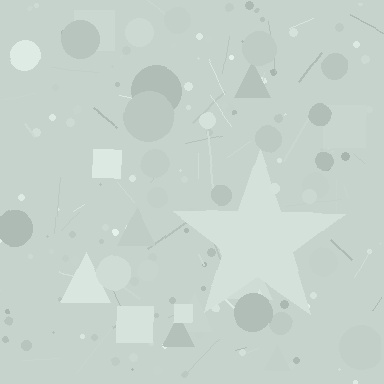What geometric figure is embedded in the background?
A star is embedded in the background.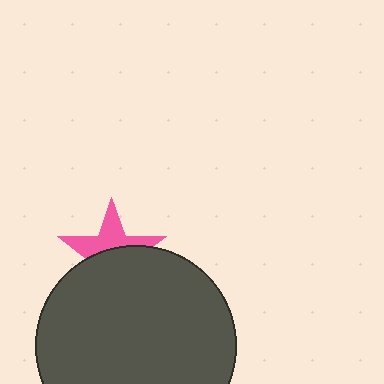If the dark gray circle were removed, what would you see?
You would see the complete pink star.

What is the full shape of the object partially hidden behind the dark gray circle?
The partially hidden object is a pink star.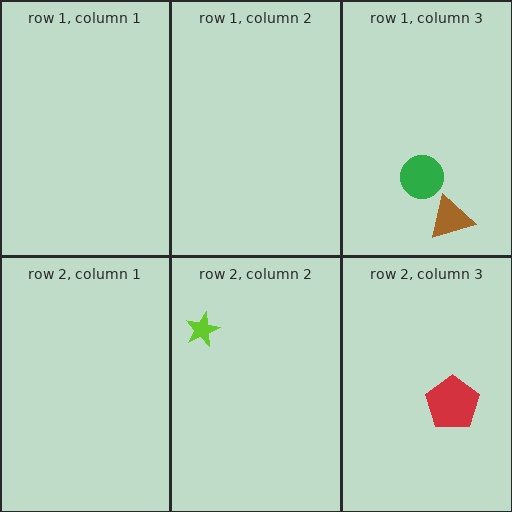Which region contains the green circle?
The row 1, column 3 region.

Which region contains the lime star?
The row 2, column 2 region.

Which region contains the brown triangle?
The row 1, column 3 region.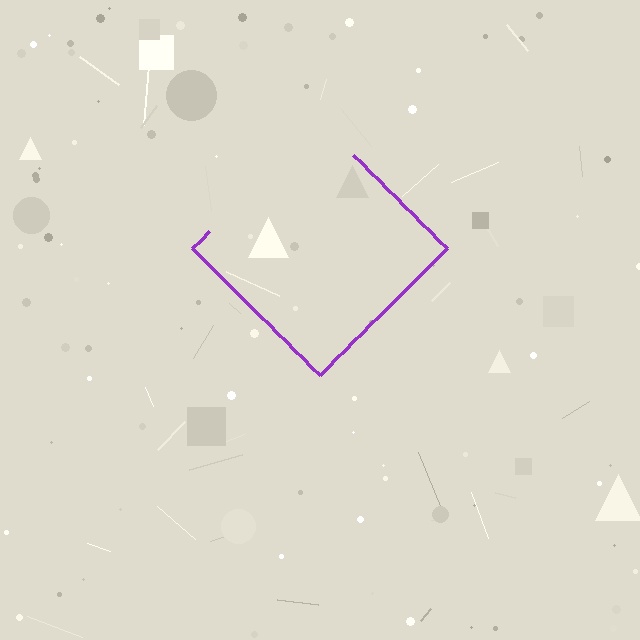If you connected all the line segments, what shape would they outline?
They would outline a diamond.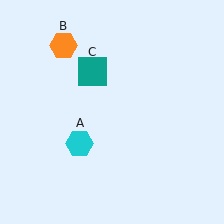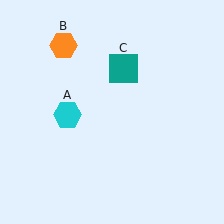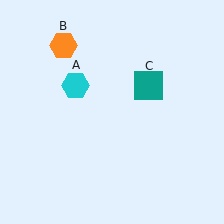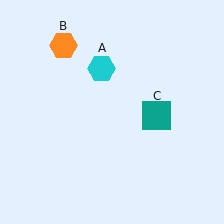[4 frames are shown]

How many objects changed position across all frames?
2 objects changed position: cyan hexagon (object A), teal square (object C).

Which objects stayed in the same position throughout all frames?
Orange hexagon (object B) remained stationary.